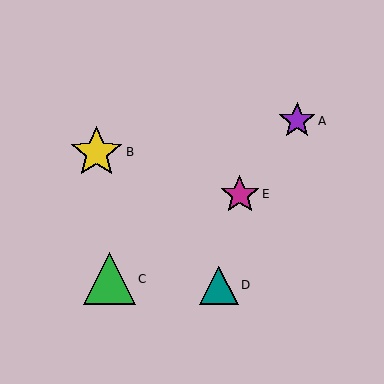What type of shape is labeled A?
Shape A is a purple star.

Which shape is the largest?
The yellow star (labeled B) is the largest.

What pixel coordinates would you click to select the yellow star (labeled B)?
Click at (97, 152) to select the yellow star B.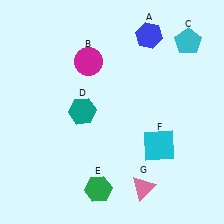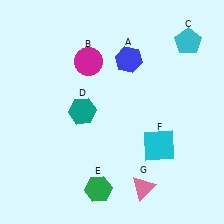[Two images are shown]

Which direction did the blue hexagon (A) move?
The blue hexagon (A) moved down.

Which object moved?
The blue hexagon (A) moved down.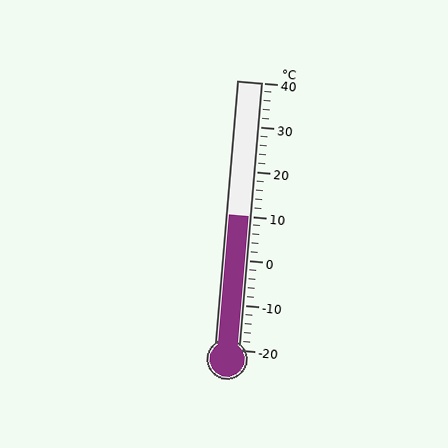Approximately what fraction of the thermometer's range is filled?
The thermometer is filled to approximately 50% of its range.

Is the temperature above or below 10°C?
The temperature is at 10°C.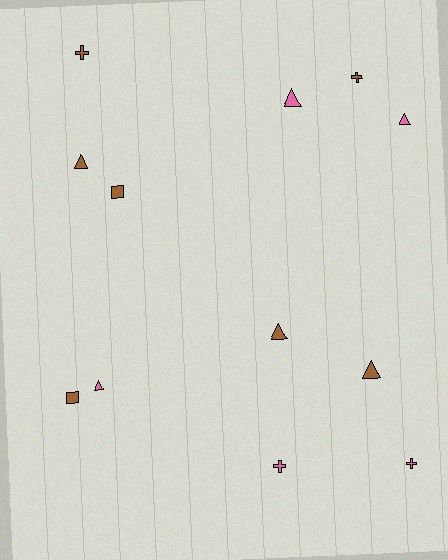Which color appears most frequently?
Brown, with 7 objects.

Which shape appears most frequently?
Triangle, with 6 objects.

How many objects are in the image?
There are 12 objects.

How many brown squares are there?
There are 2 brown squares.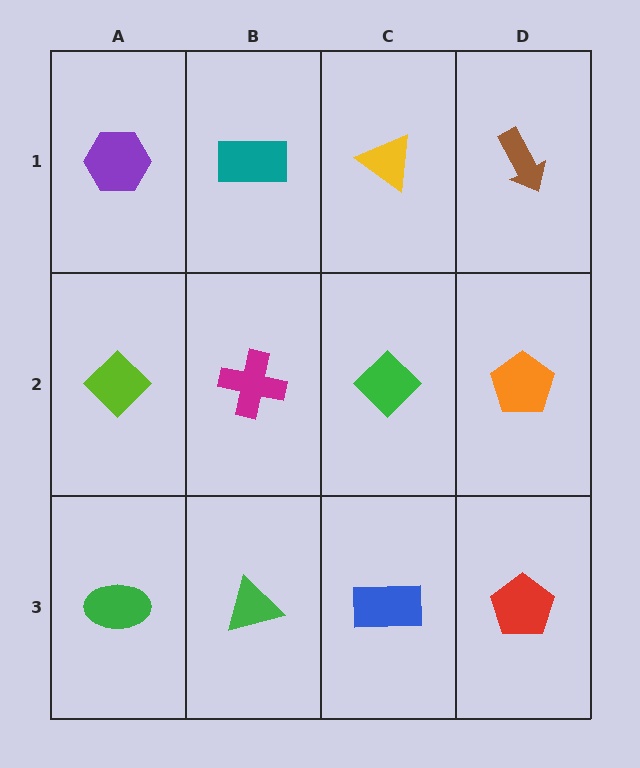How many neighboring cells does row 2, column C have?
4.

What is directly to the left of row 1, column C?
A teal rectangle.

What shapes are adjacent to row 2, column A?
A purple hexagon (row 1, column A), a green ellipse (row 3, column A), a magenta cross (row 2, column B).